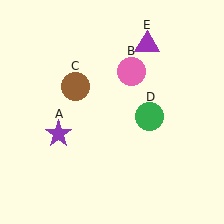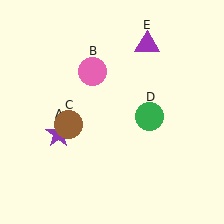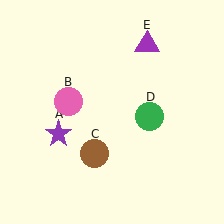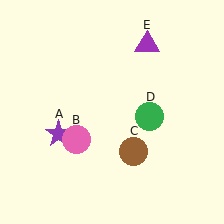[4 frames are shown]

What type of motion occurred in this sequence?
The pink circle (object B), brown circle (object C) rotated counterclockwise around the center of the scene.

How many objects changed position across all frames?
2 objects changed position: pink circle (object B), brown circle (object C).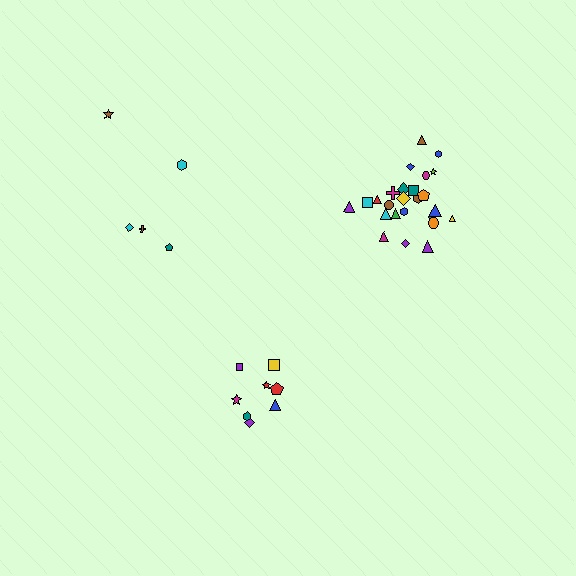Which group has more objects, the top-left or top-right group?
The top-right group.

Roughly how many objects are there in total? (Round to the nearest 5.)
Roughly 40 objects in total.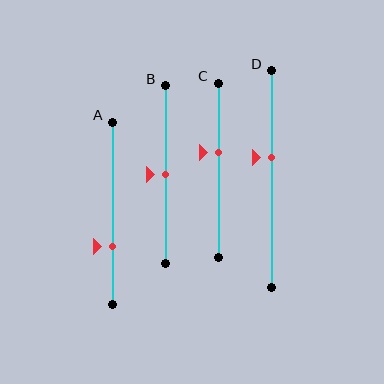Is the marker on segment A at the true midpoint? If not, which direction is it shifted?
No, the marker on segment A is shifted downward by about 18% of the segment length.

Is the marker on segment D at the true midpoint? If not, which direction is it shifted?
No, the marker on segment D is shifted upward by about 10% of the segment length.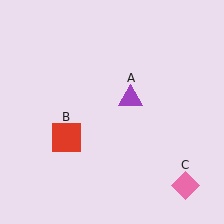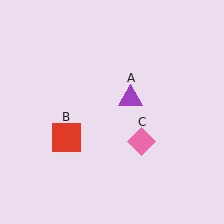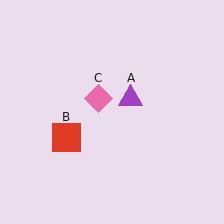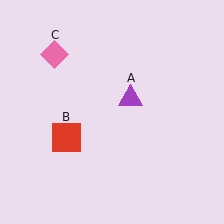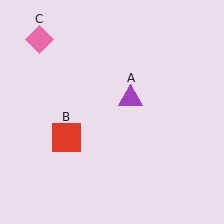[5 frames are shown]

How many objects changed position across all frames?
1 object changed position: pink diamond (object C).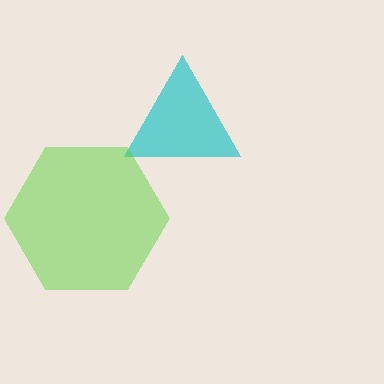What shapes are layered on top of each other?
The layered shapes are: a cyan triangle, a lime hexagon.